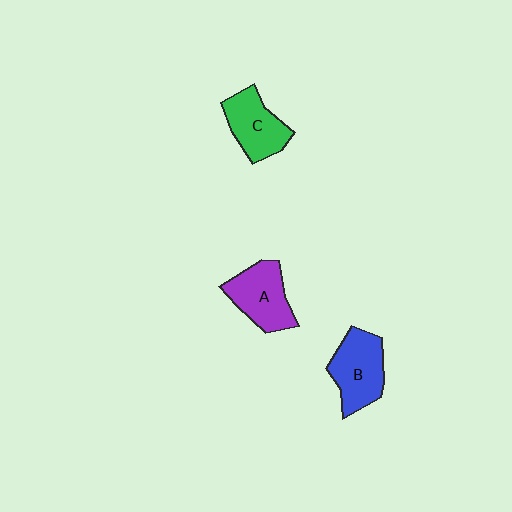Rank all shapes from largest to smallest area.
From largest to smallest: B (blue), A (purple), C (green).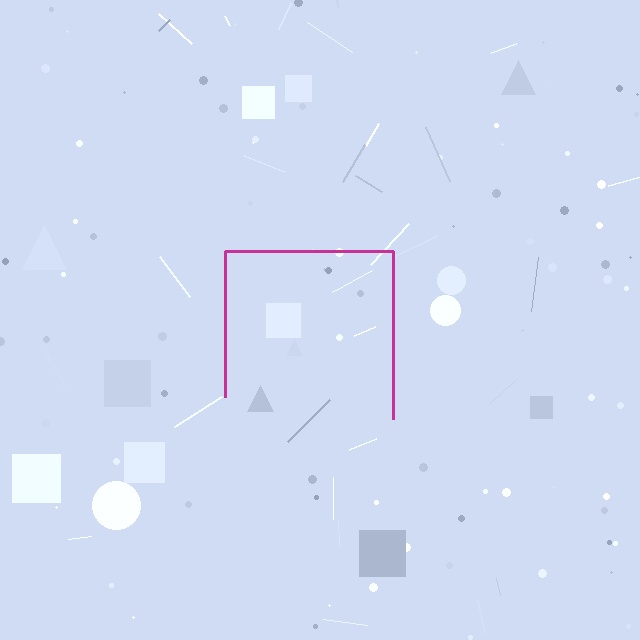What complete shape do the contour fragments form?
The contour fragments form a square.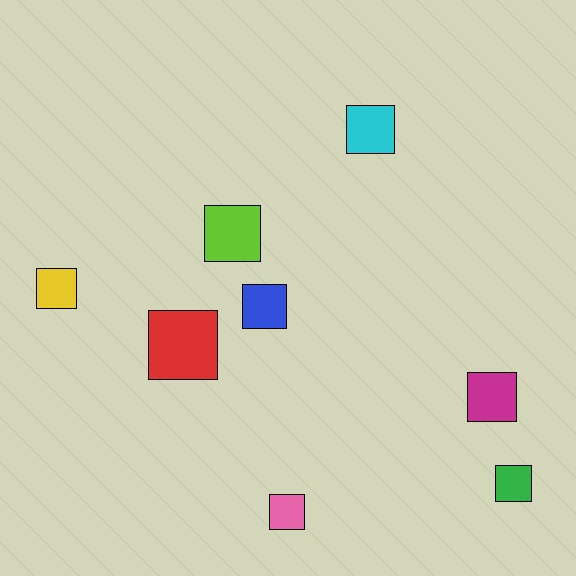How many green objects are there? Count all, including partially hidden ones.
There is 1 green object.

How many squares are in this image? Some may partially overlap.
There are 8 squares.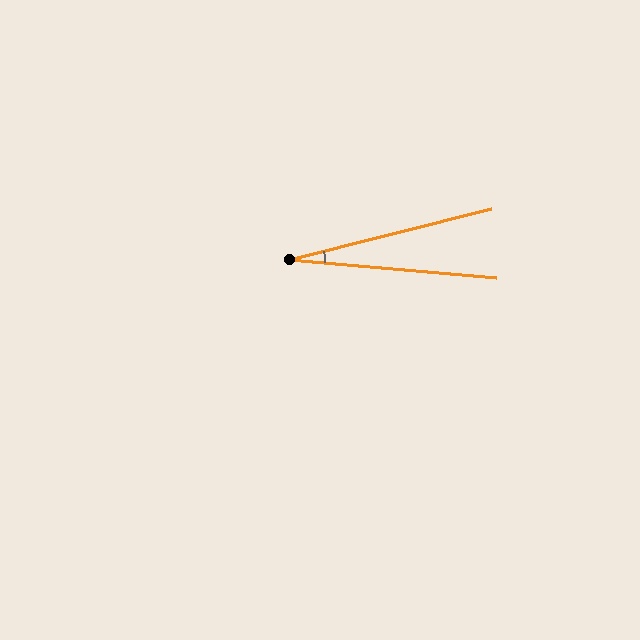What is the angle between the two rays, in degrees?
Approximately 19 degrees.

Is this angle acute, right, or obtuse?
It is acute.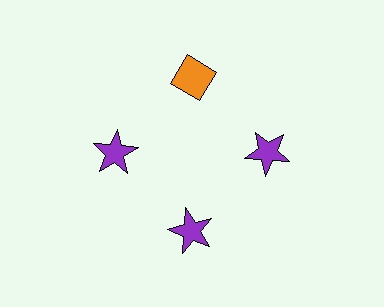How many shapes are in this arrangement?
There are 4 shapes arranged in a ring pattern.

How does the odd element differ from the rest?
It differs in both color (orange instead of purple) and shape (diamond instead of star).